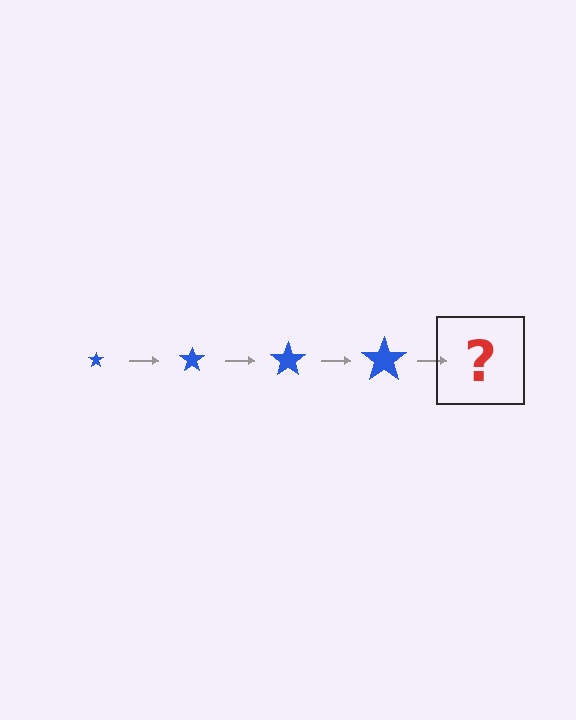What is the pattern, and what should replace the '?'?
The pattern is that the star gets progressively larger each step. The '?' should be a blue star, larger than the previous one.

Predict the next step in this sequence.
The next step is a blue star, larger than the previous one.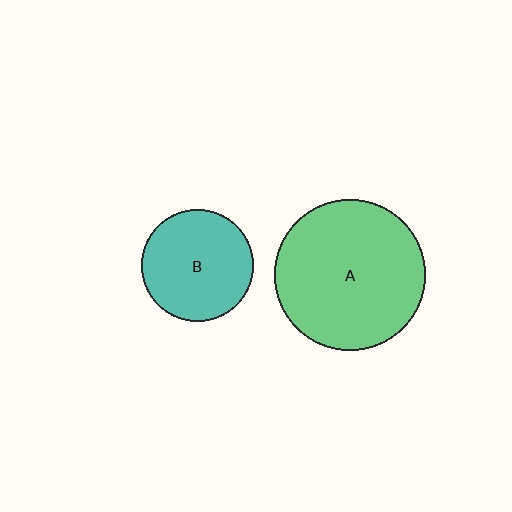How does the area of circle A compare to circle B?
Approximately 1.8 times.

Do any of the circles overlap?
No, none of the circles overlap.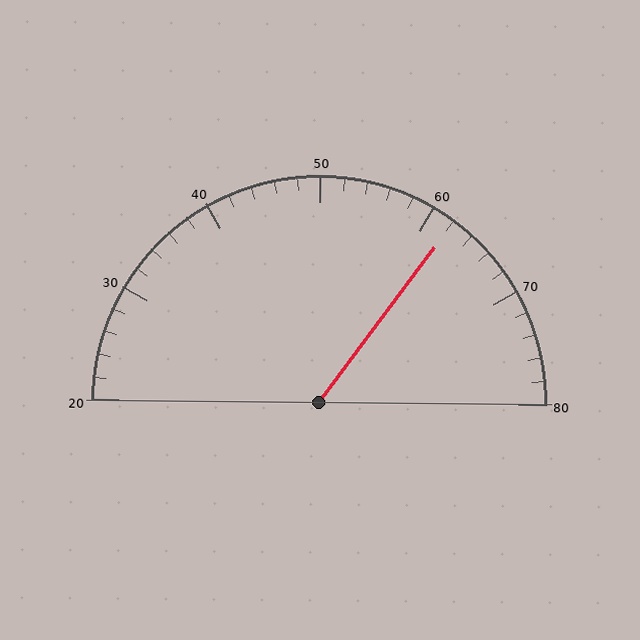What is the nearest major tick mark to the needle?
The nearest major tick mark is 60.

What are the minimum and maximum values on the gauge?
The gauge ranges from 20 to 80.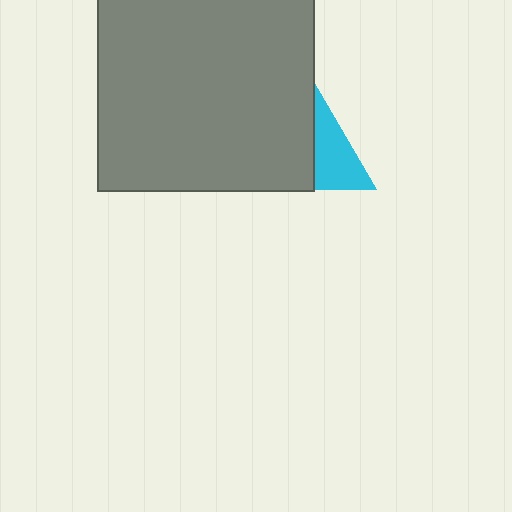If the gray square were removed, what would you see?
You would see the complete cyan triangle.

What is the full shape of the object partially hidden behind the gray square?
The partially hidden object is a cyan triangle.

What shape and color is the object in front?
The object in front is a gray square.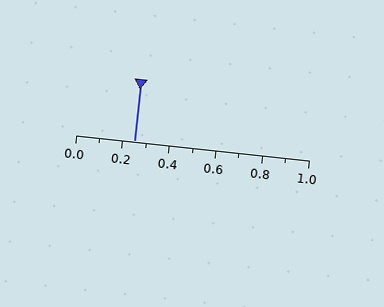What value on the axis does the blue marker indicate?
The marker indicates approximately 0.25.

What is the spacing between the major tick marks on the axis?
The major ticks are spaced 0.2 apart.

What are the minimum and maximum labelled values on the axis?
The axis runs from 0.0 to 1.0.